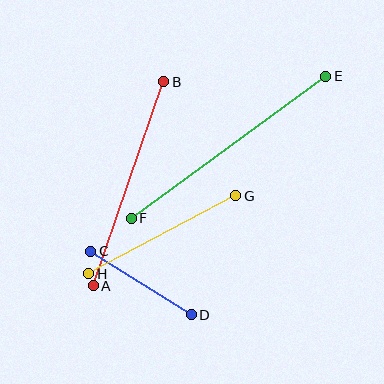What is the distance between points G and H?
The distance is approximately 166 pixels.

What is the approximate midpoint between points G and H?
The midpoint is at approximately (162, 235) pixels.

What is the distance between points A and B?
The distance is approximately 216 pixels.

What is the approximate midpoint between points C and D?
The midpoint is at approximately (141, 283) pixels.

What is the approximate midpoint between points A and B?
The midpoint is at approximately (128, 184) pixels.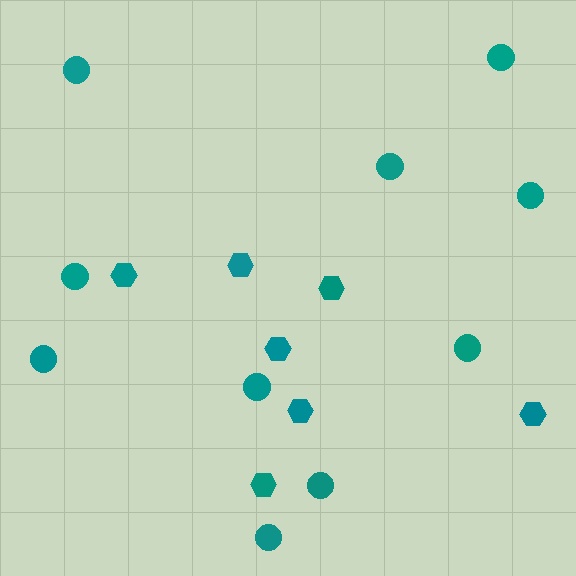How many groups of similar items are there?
There are 2 groups: one group of circles (10) and one group of hexagons (7).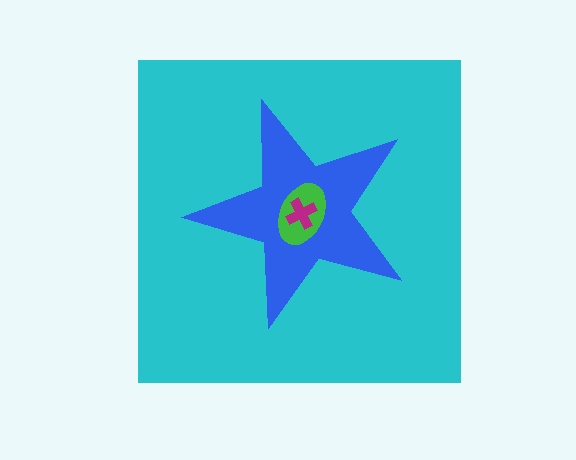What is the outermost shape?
The cyan square.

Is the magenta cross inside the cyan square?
Yes.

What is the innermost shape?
The magenta cross.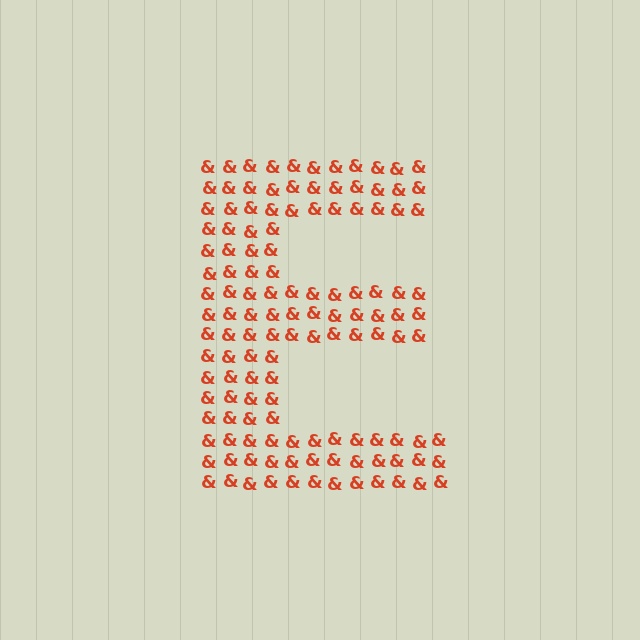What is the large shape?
The large shape is the letter E.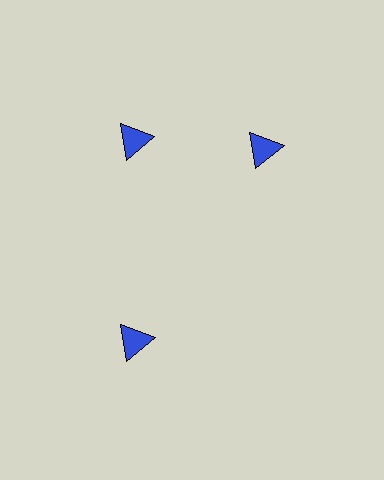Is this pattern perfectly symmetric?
No. The 3 blue triangles are arranged in a ring, but one element near the 3 o'clock position is rotated out of alignment along the ring, breaking the 3-fold rotational symmetry.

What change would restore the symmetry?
The symmetry would be restored by rotating it back into even spacing with its neighbors so that all 3 triangles sit at equal angles and equal distance from the center.